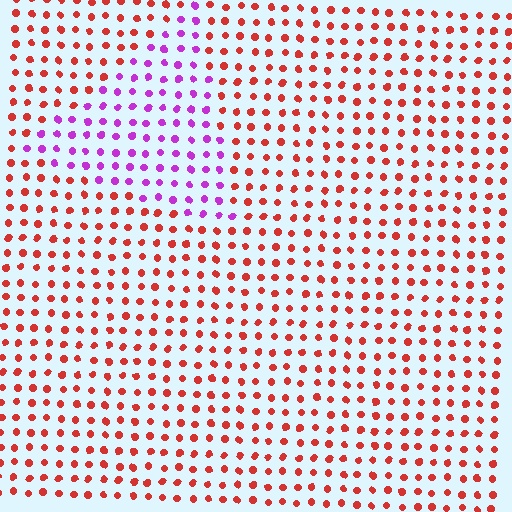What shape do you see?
I see a triangle.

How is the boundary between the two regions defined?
The boundary is defined purely by a slight shift in hue (about 67 degrees). Spacing, size, and orientation are identical on both sides.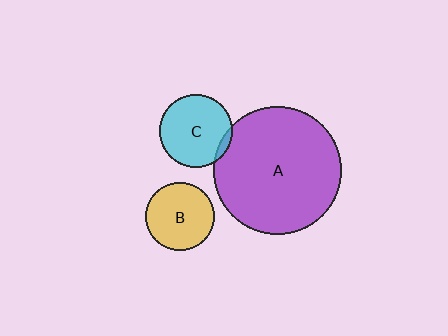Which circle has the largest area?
Circle A (purple).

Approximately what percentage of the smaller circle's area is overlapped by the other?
Approximately 5%.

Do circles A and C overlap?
Yes.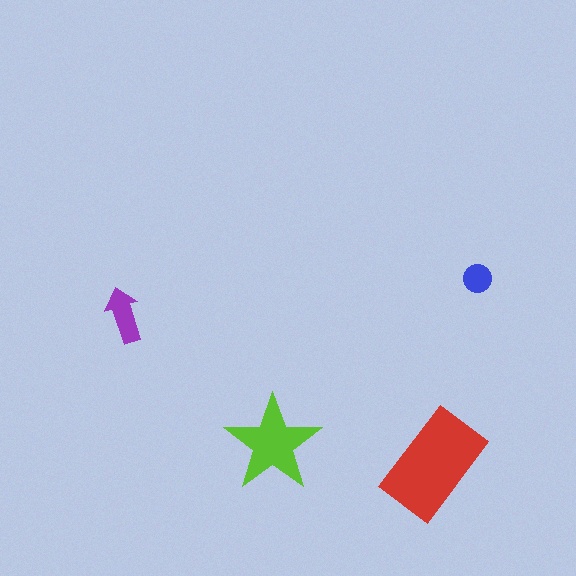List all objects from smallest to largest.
The blue circle, the purple arrow, the lime star, the red rectangle.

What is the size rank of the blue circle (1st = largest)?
4th.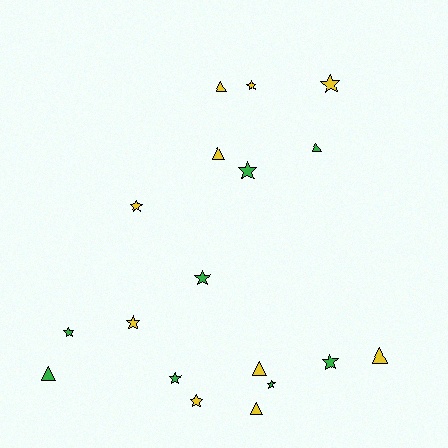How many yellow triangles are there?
There are 5 yellow triangles.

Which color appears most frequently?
Yellow, with 10 objects.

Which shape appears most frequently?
Star, with 11 objects.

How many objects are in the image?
There are 18 objects.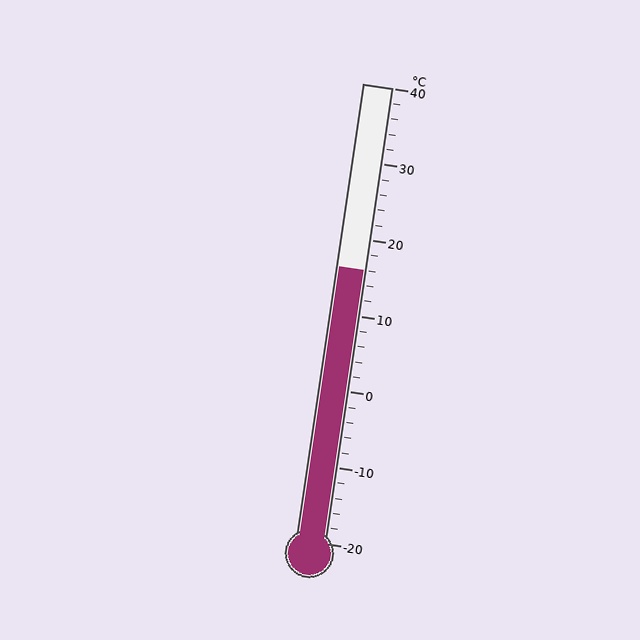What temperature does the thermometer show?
The thermometer shows approximately 16°C.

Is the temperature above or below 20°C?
The temperature is below 20°C.